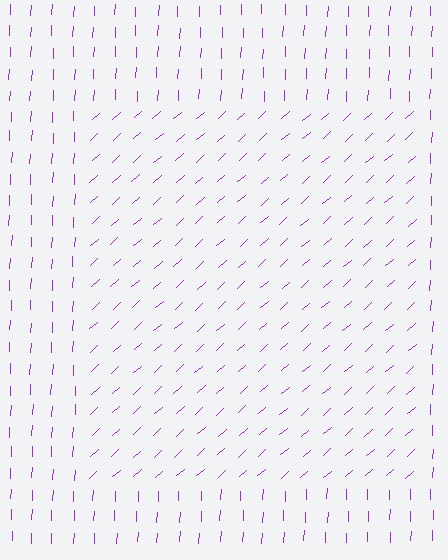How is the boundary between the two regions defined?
The boundary is defined purely by a change in line orientation (approximately 45 degrees difference). All lines are the same color and thickness.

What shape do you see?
I see a rectangle.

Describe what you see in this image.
The image is filled with small purple line segments. A rectangle region in the image has lines oriented differently from the surrounding lines, creating a visible texture boundary.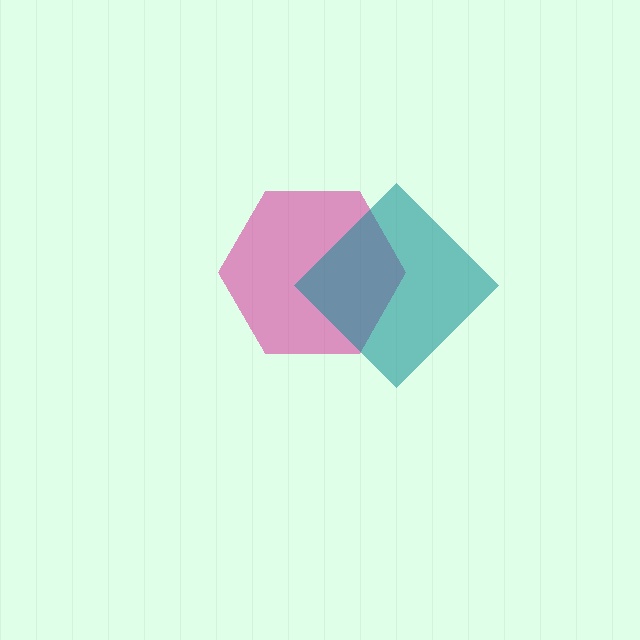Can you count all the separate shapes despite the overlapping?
Yes, there are 2 separate shapes.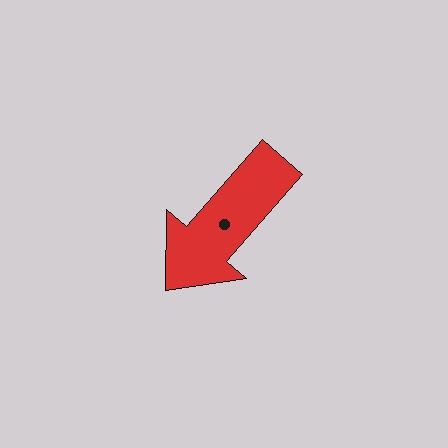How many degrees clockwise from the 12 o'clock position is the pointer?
Approximately 221 degrees.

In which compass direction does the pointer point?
Southwest.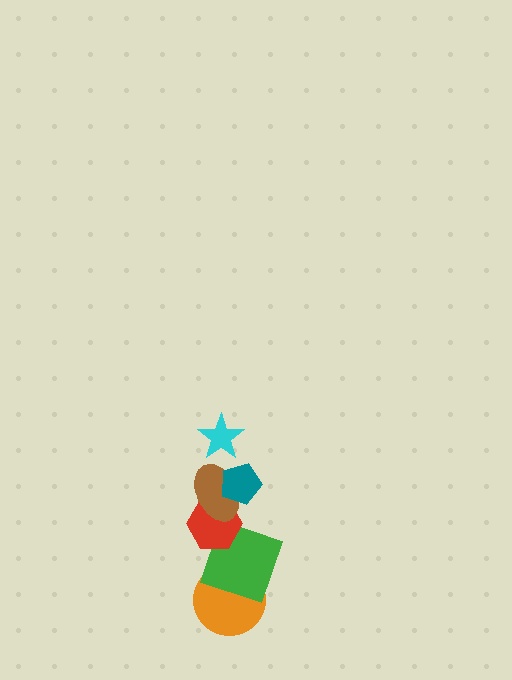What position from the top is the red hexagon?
The red hexagon is 4th from the top.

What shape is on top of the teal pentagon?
The cyan star is on top of the teal pentagon.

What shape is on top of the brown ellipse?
The teal pentagon is on top of the brown ellipse.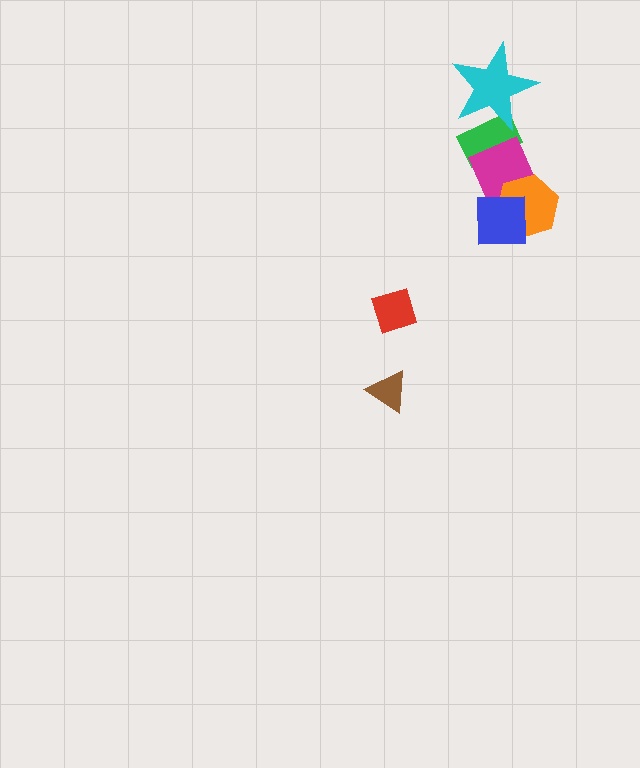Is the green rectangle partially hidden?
Yes, it is partially covered by another shape.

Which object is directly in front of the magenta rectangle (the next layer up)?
The orange hexagon is directly in front of the magenta rectangle.